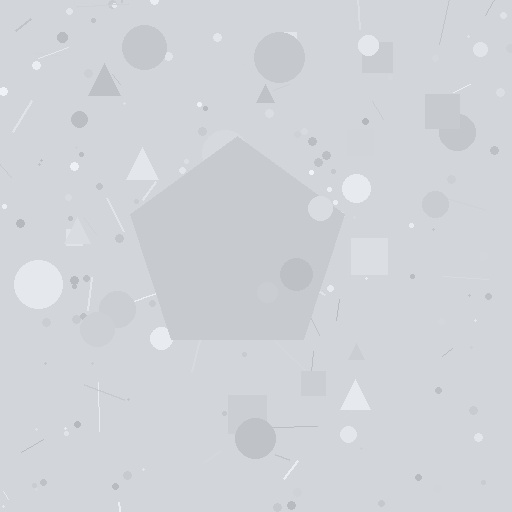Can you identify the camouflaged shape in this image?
The camouflaged shape is a pentagon.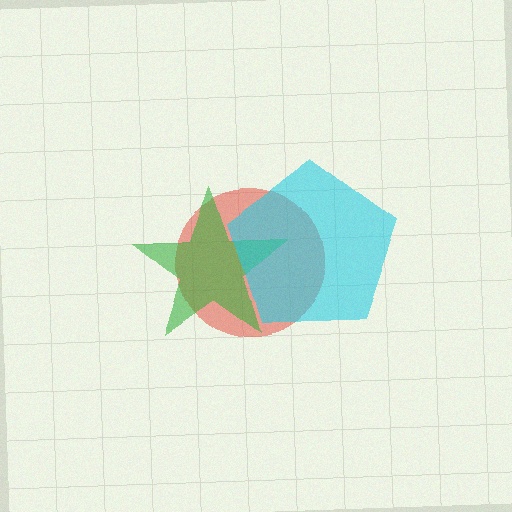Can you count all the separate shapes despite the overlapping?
Yes, there are 3 separate shapes.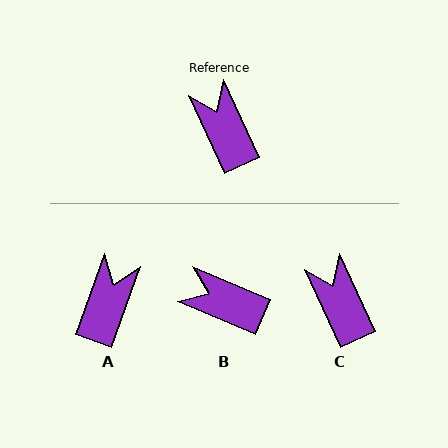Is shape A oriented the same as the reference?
No, it is off by about 44 degrees.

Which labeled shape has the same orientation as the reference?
C.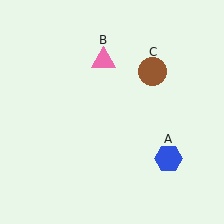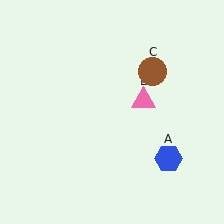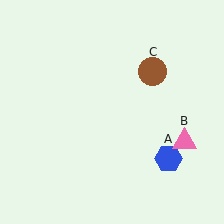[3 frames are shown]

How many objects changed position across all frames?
1 object changed position: pink triangle (object B).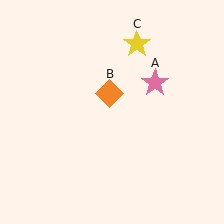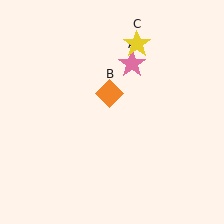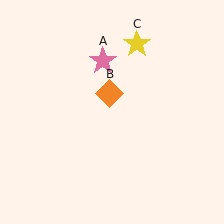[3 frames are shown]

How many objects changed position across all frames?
1 object changed position: pink star (object A).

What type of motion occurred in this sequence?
The pink star (object A) rotated counterclockwise around the center of the scene.